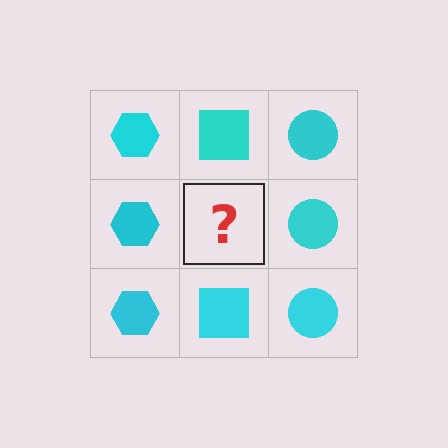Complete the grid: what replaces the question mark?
The question mark should be replaced with a cyan square.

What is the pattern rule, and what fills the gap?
The rule is that each column has a consistent shape. The gap should be filled with a cyan square.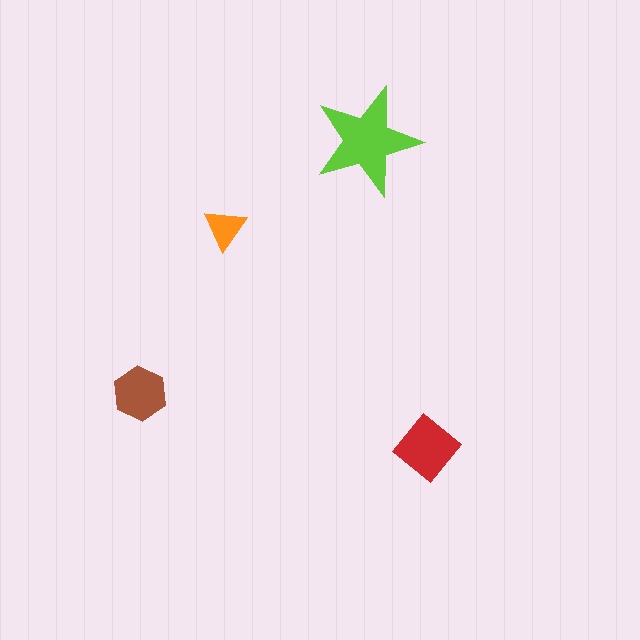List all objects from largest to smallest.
The lime star, the red diamond, the brown hexagon, the orange triangle.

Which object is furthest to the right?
The red diamond is rightmost.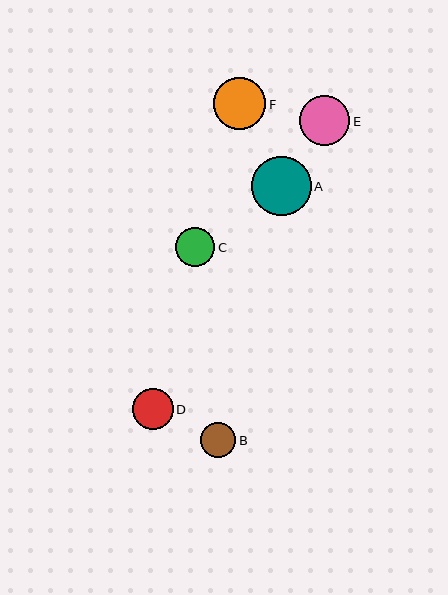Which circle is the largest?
Circle A is the largest with a size of approximately 60 pixels.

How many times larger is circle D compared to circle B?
Circle D is approximately 1.2 times the size of circle B.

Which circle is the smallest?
Circle B is the smallest with a size of approximately 35 pixels.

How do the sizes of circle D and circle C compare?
Circle D and circle C are approximately the same size.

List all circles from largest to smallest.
From largest to smallest: A, F, E, D, C, B.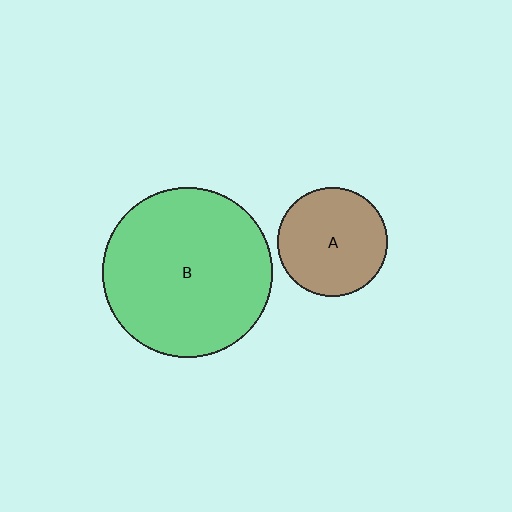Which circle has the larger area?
Circle B (green).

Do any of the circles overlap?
No, none of the circles overlap.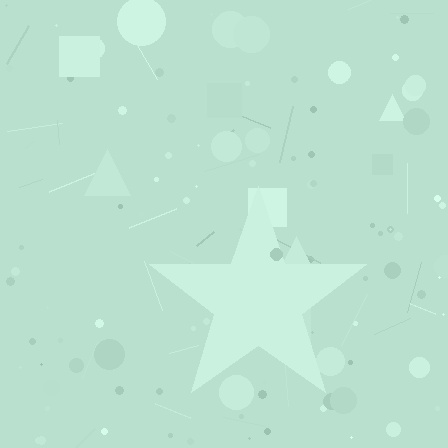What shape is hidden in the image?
A star is hidden in the image.